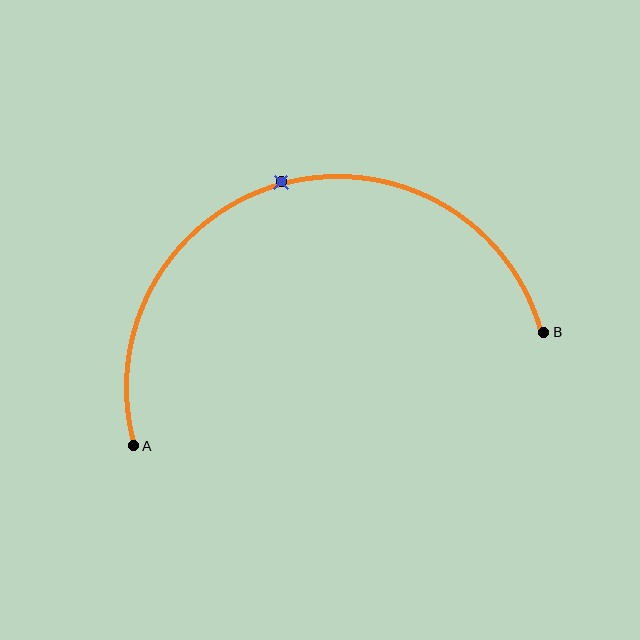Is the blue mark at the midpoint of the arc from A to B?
Yes. The blue mark lies on the arc at equal arc-length from both A and B — it is the arc midpoint.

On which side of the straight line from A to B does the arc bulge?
The arc bulges above the straight line connecting A and B.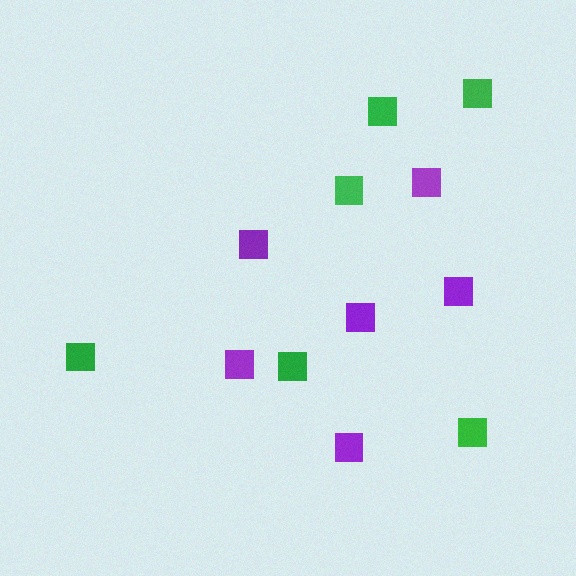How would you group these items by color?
There are 2 groups: one group of purple squares (6) and one group of green squares (6).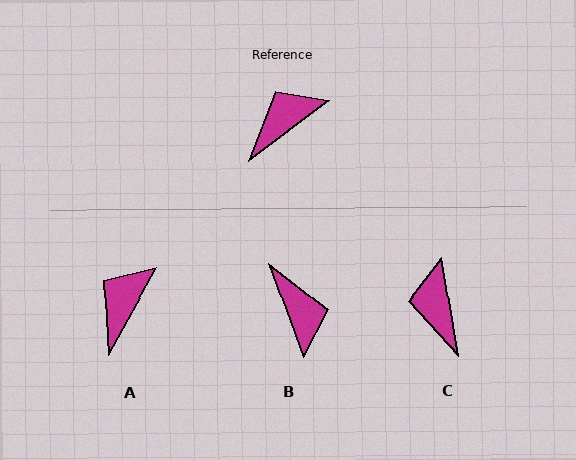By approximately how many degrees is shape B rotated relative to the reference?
Approximately 108 degrees clockwise.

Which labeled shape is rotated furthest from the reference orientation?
B, about 108 degrees away.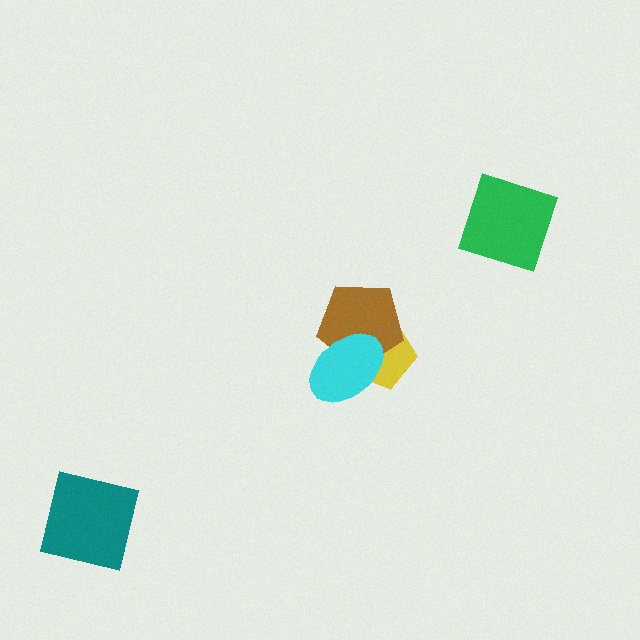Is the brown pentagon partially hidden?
Yes, it is partially covered by another shape.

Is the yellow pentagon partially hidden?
Yes, it is partially covered by another shape.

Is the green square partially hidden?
No, no other shape covers it.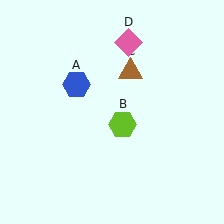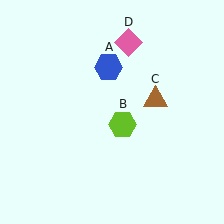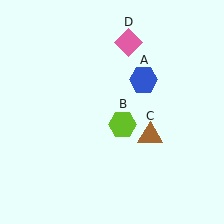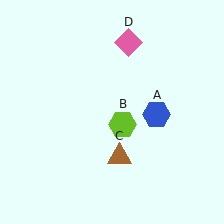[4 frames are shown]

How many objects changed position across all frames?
2 objects changed position: blue hexagon (object A), brown triangle (object C).